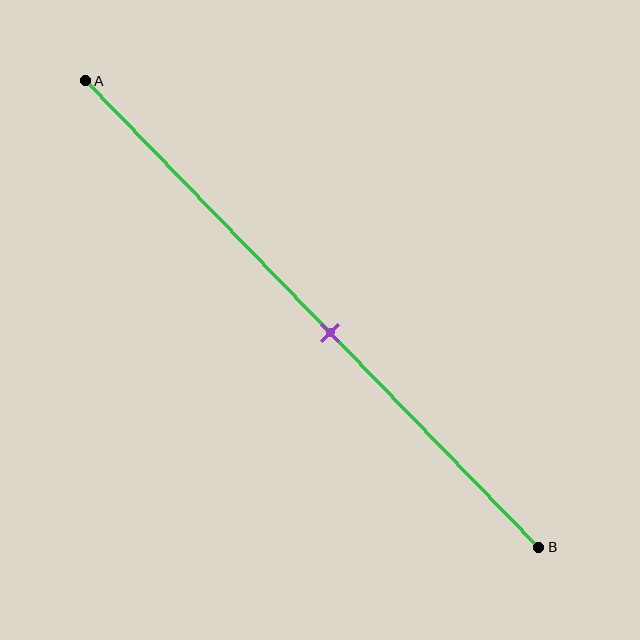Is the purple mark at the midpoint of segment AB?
No, the mark is at about 55% from A, not at the 50% midpoint.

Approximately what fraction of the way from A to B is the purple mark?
The purple mark is approximately 55% of the way from A to B.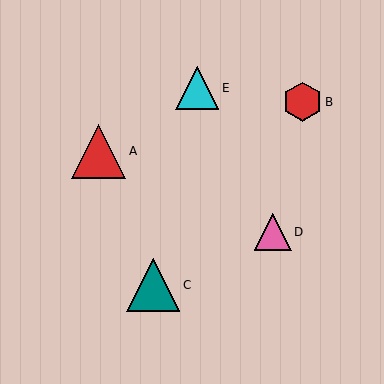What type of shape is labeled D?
Shape D is a pink triangle.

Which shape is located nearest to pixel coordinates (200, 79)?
The cyan triangle (labeled E) at (197, 88) is nearest to that location.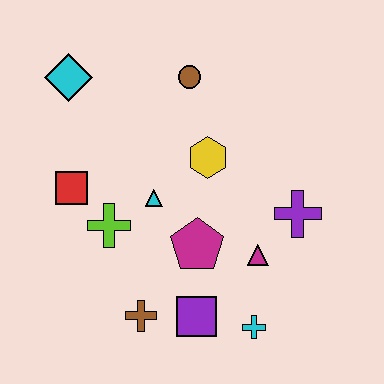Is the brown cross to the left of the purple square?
Yes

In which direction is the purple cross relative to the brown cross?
The purple cross is to the right of the brown cross.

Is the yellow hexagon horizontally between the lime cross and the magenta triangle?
Yes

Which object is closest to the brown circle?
The yellow hexagon is closest to the brown circle.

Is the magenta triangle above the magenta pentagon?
No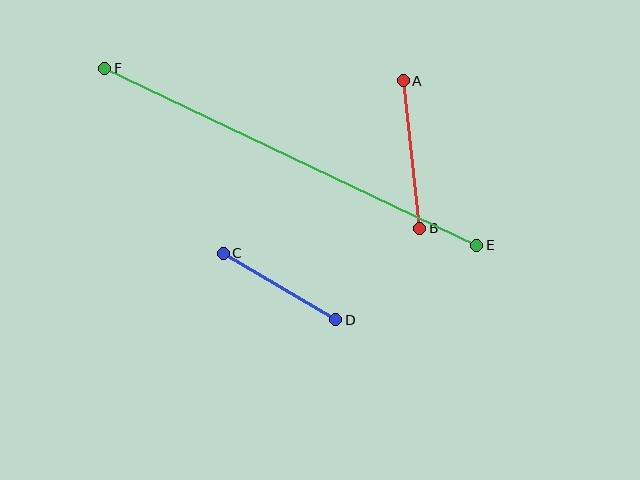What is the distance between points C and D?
The distance is approximately 131 pixels.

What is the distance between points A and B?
The distance is approximately 148 pixels.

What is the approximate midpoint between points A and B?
The midpoint is at approximately (411, 154) pixels.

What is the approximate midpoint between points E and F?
The midpoint is at approximately (291, 157) pixels.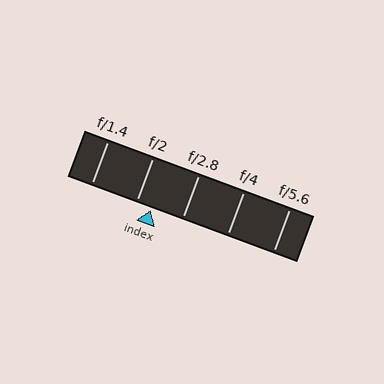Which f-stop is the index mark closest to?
The index mark is closest to f/2.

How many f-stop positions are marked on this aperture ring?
There are 5 f-stop positions marked.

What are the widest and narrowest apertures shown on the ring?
The widest aperture shown is f/1.4 and the narrowest is f/5.6.